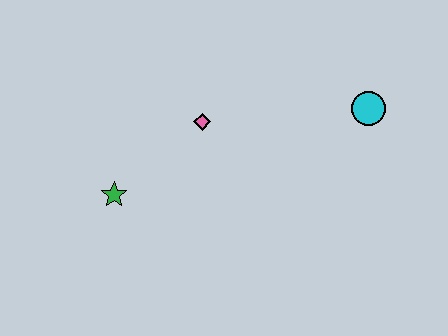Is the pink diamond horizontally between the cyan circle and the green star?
Yes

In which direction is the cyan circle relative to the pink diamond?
The cyan circle is to the right of the pink diamond.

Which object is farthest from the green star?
The cyan circle is farthest from the green star.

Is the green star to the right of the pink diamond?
No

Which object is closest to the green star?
The pink diamond is closest to the green star.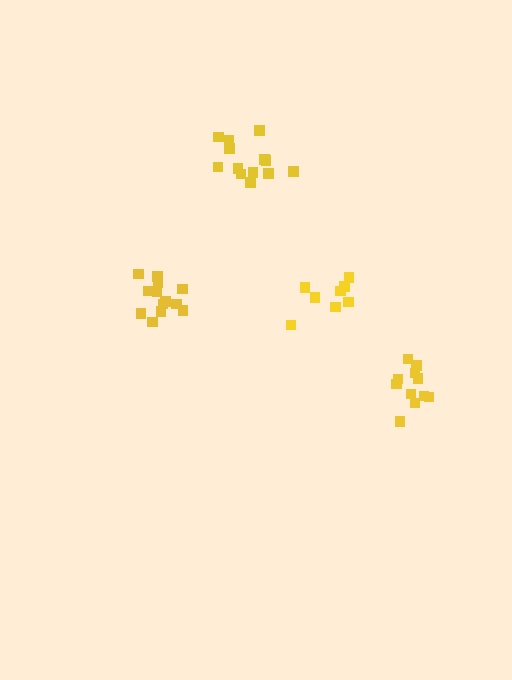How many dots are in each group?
Group 1: 13 dots, Group 2: 13 dots, Group 3: 8 dots, Group 4: 11 dots (45 total).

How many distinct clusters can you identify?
There are 4 distinct clusters.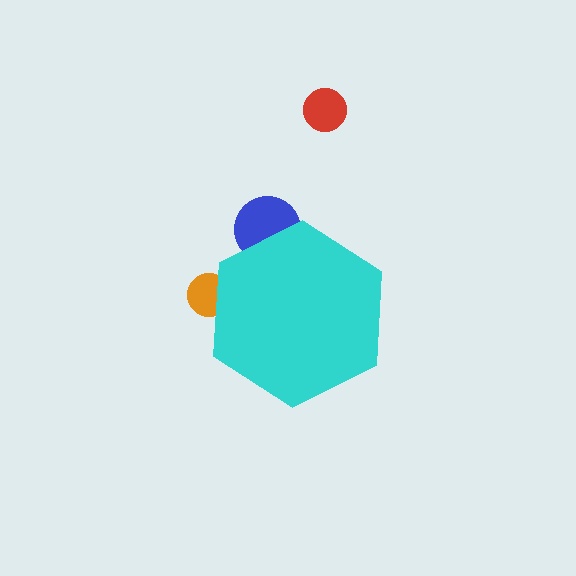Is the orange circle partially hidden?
Yes, the orange circle is partially hidden behind the cyan hexagon.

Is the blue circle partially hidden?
Yes, the blue circle is partially hidden behind the cyan hexagon.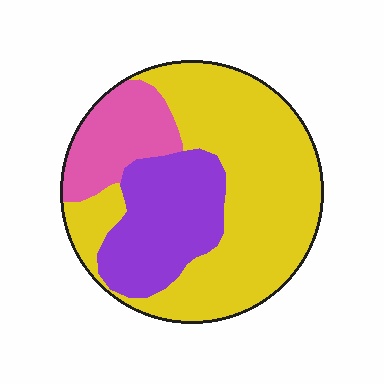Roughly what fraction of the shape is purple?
Purple takes up between a sixth and a third of the shape.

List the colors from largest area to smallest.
From largest to smallest: yellow, purple, pink.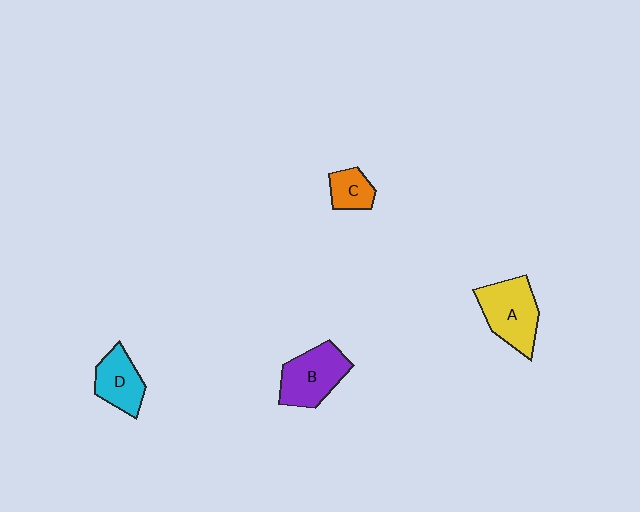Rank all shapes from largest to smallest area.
From largest to smallest: A (yellow), B (purple), D (cyan), C (orange).